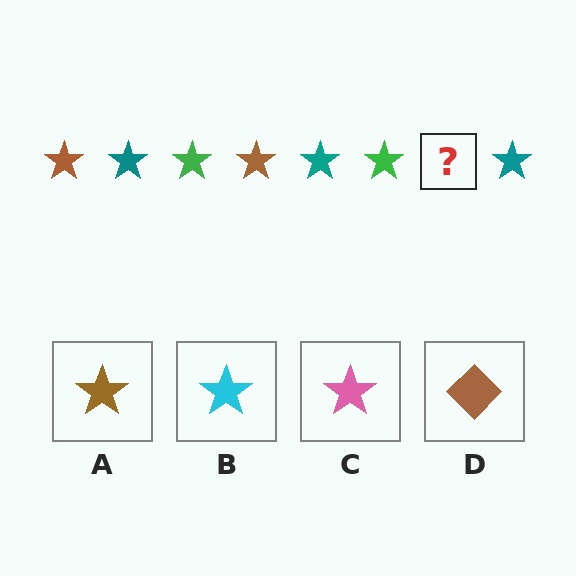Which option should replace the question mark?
Option A.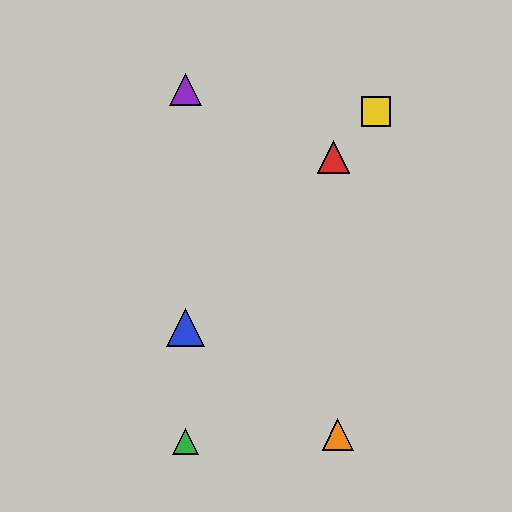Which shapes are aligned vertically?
The blue triangle, the green triangle, the purple triangle are aligned vertically.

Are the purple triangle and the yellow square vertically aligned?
No, the purple triangle is at x≈186 and the yellow square is at x≈376.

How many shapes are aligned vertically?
3 shapes (the blue triangle, the green triangle, the purple triangle) are aligned vertically.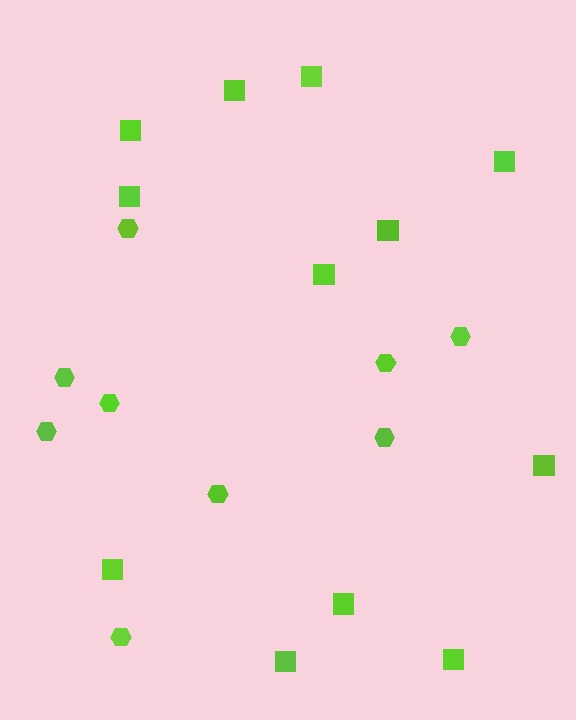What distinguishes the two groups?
There are 2 groups: one group of squares (12) and one group of hexagons (9).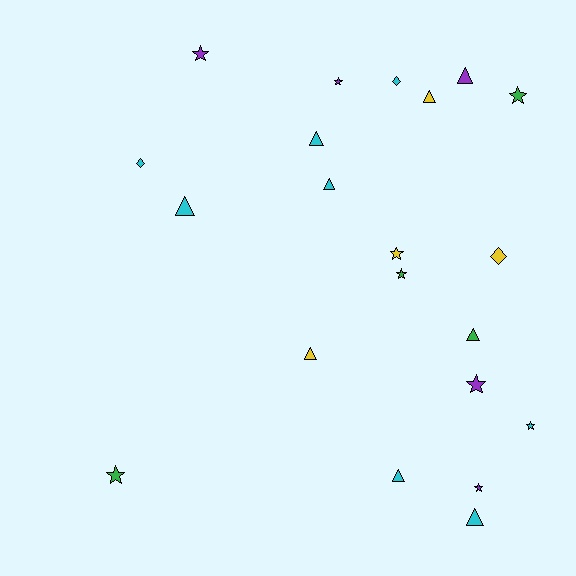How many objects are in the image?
There are 21 objects.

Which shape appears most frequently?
Star, with 9 objects.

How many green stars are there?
There are 3 green stars.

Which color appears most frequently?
Cyan, with 8 objects.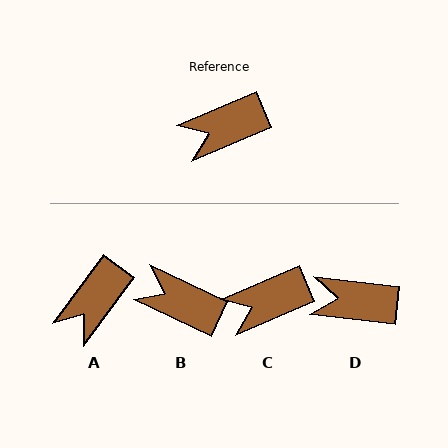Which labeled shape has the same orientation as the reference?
C.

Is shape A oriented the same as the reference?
No, it is off by about 31 degrees.